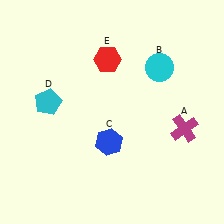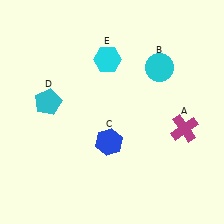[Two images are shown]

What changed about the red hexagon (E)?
In Image 1, E is red. In Image 2, it changed to cyan.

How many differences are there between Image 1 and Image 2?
There is 1 difference between the two images.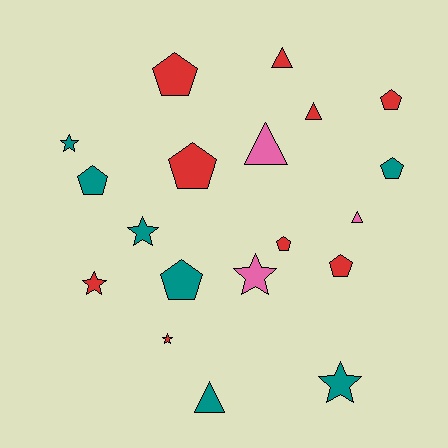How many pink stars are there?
There is 1 pink star.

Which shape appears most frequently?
Pentagon, with 8 objects.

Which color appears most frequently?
Red, with 9 objects.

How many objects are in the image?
There are 19 objects.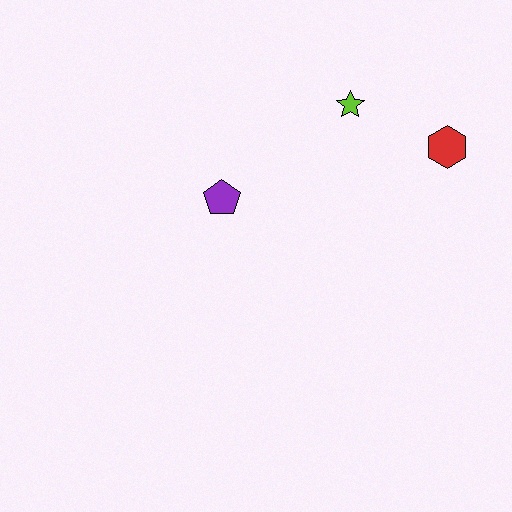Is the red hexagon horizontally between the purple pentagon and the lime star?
No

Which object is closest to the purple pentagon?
The lime star is closest to the purple pentagon.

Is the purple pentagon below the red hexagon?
Yes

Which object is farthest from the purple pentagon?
The red hexagon is farthest from the purple pentagon.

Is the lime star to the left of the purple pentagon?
No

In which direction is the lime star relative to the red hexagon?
The lime star is to the left of the red hexagon.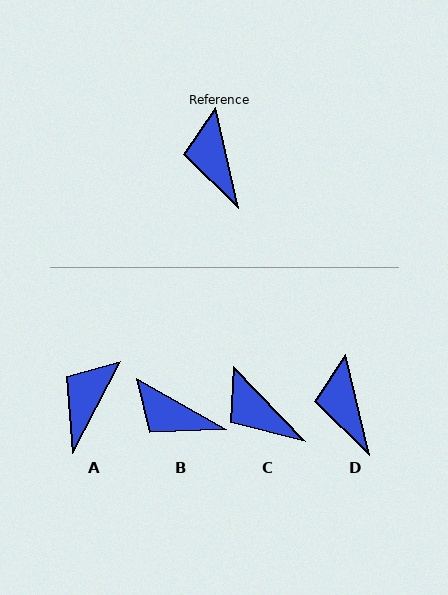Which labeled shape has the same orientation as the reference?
D.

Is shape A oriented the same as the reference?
No, it is off by about 41 degrees.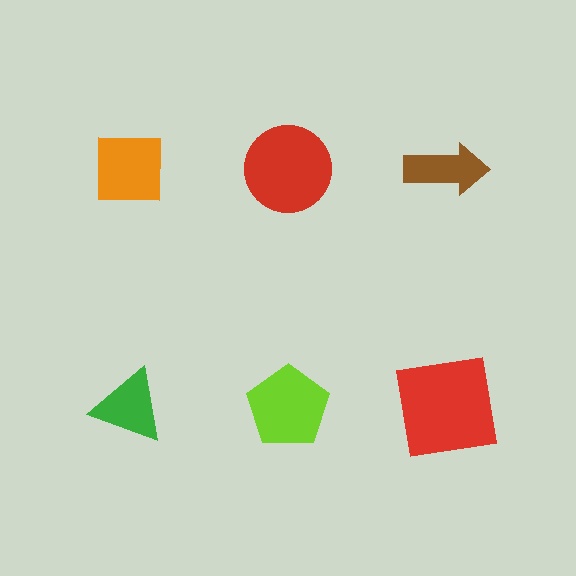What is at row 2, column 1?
A green triangle.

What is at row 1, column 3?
A brown arrow.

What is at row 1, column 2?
A red circle.